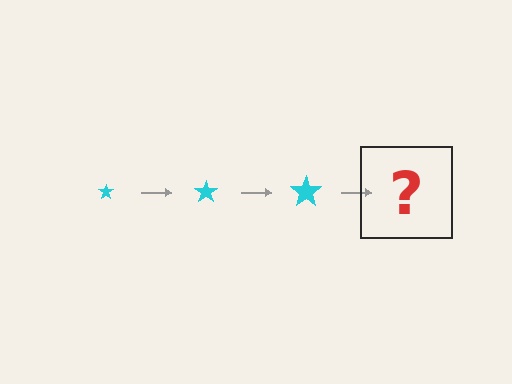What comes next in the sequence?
The next element should be a cyan star, larger than the previous one.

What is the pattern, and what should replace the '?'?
The pattern is that the star gets progressively larger each step. The '?' should be a cyan star, larger than the previous one.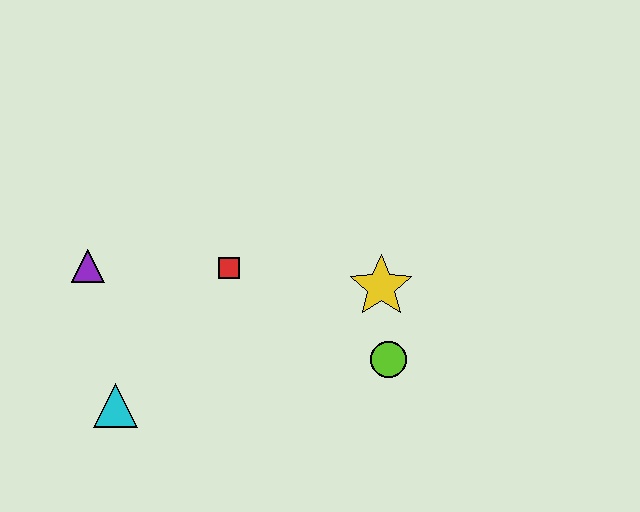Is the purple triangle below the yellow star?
No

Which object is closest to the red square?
The purple triangle is closest to the red square.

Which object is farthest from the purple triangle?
The lime circle is farthest from the purple triangle.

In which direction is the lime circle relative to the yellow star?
The lime circle is below the yellow star.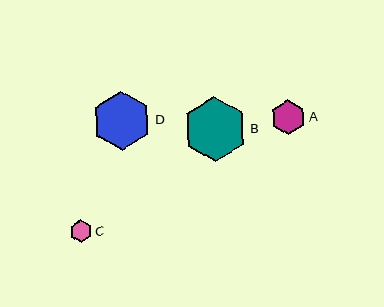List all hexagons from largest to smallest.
From largest to smallest: B, D, A, C.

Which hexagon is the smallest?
Hexagon C is the smallest with a size of approximately 22 pixels.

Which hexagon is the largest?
Hexagon B is the largest with a size of approximately 64 pixels.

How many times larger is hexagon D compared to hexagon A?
Hexagon D is approximately 1.7 times the size of hexagon A.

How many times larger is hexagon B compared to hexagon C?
Hexagon B is approximately 2.9 times the size of hexagon C.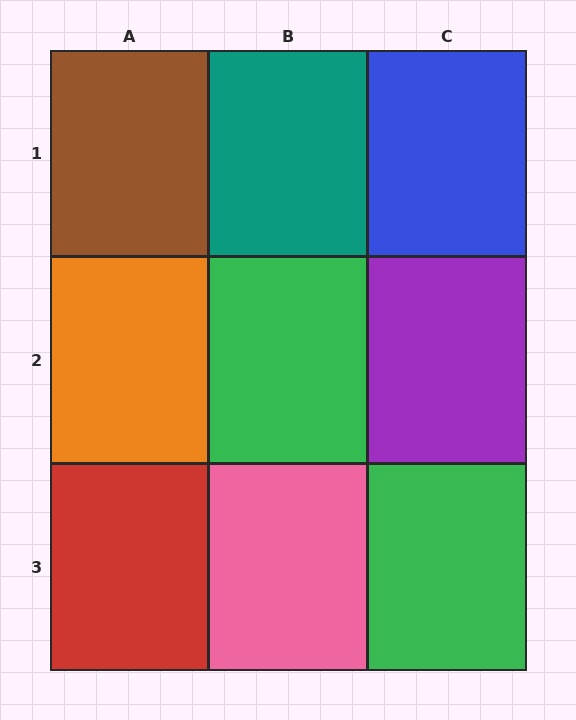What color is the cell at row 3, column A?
Red.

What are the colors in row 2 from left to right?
Orange, green, purple.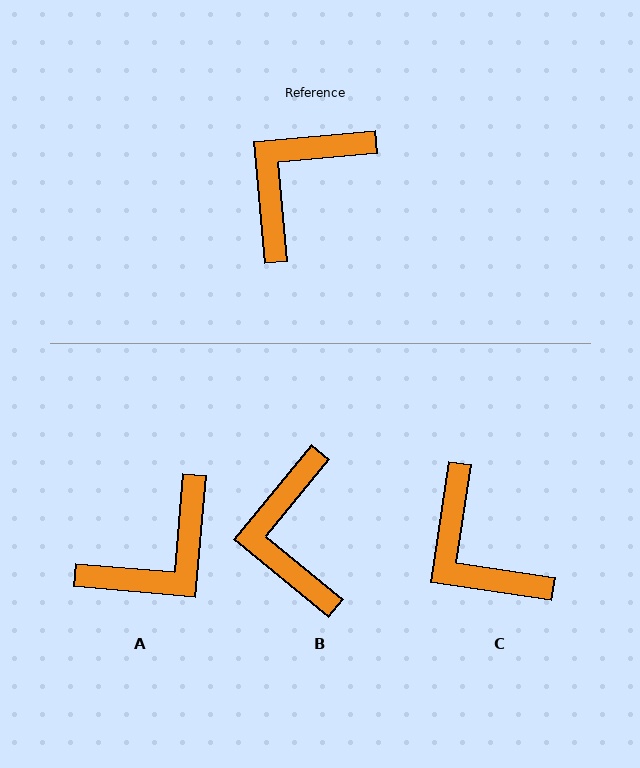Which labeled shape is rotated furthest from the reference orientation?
A, about 170 degrees away.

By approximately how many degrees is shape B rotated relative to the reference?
Approximately 45 degrees counter-clockwise.